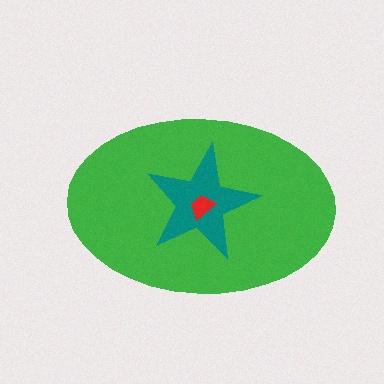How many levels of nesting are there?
3.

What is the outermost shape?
The green ellipse.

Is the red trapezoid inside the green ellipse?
Yes.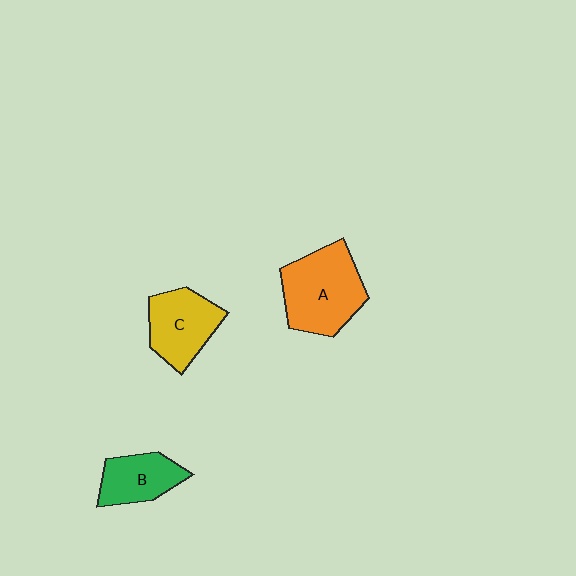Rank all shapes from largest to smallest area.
From largest to smallest: A (orange), C (yellow), B (green).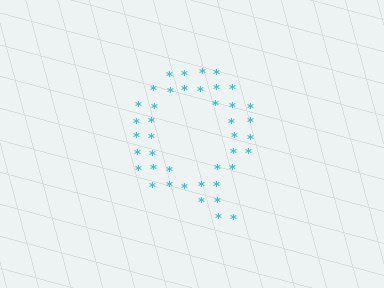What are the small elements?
The small elements are asterisks.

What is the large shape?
The large shape is the letter Q.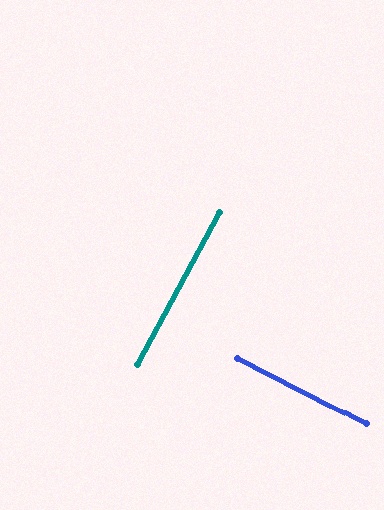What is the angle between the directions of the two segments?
Approximately 89 degrees.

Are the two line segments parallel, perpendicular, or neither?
Perpendicular — they meet at approximately 89°.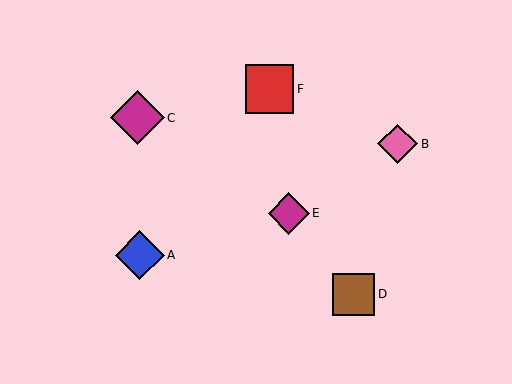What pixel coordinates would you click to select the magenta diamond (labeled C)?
Click at (137, 118) to select the magenta diamond C.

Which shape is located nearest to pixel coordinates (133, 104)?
The magenta diamond (labeled C) at (137, 118) is nearest to that location.